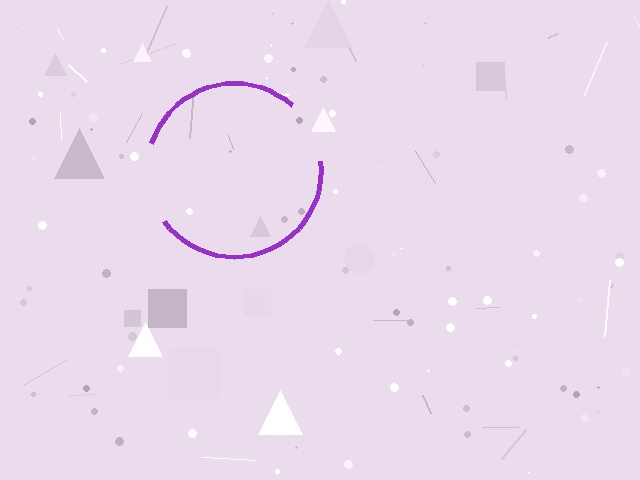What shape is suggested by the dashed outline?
The dashed outline suggests a circle.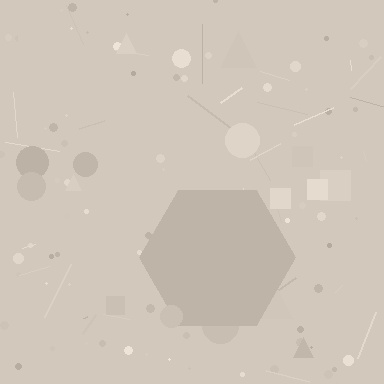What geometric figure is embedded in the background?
A hexagon is embedded in the background.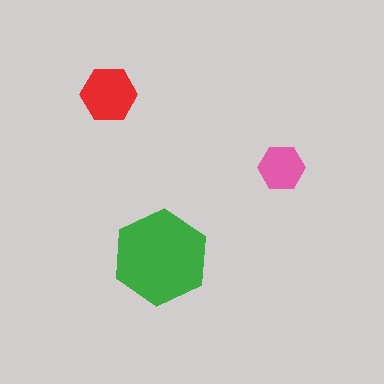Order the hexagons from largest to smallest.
the green one, the red one, the pink one.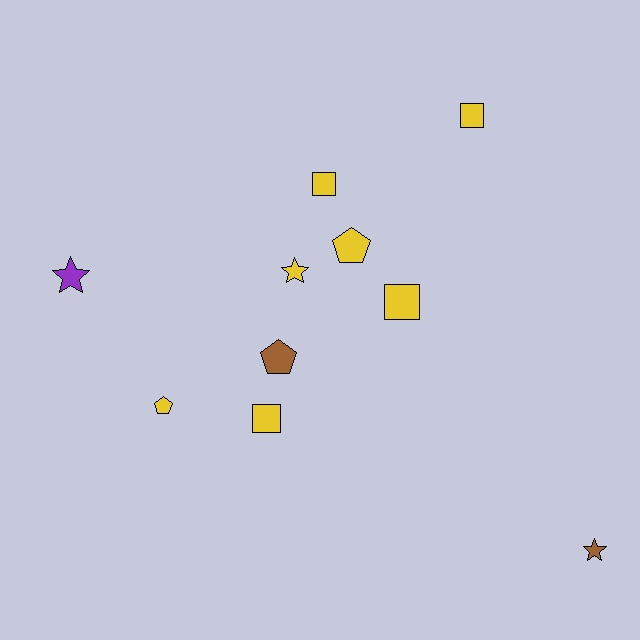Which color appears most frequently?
Yellow, with 7 objects.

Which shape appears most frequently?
Square, with 4 objects.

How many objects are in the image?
There are 10 objects.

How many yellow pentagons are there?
There are 2 yellow pentagons.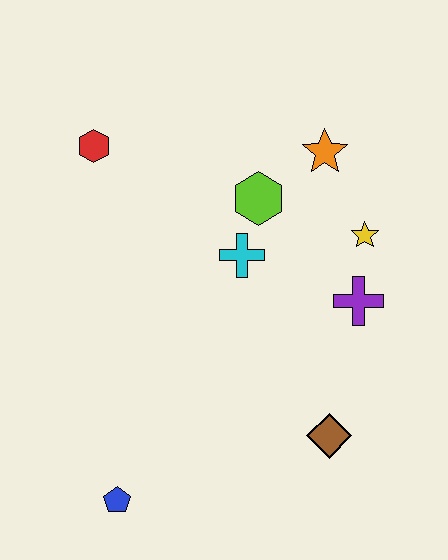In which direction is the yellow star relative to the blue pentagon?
The yellow star is above the blue pentagon.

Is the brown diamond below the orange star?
Yes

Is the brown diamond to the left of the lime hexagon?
No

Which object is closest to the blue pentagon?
The brown diamond is closest to the blue pentagon.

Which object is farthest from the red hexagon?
The brown diamond is farthest from the red hexagon.